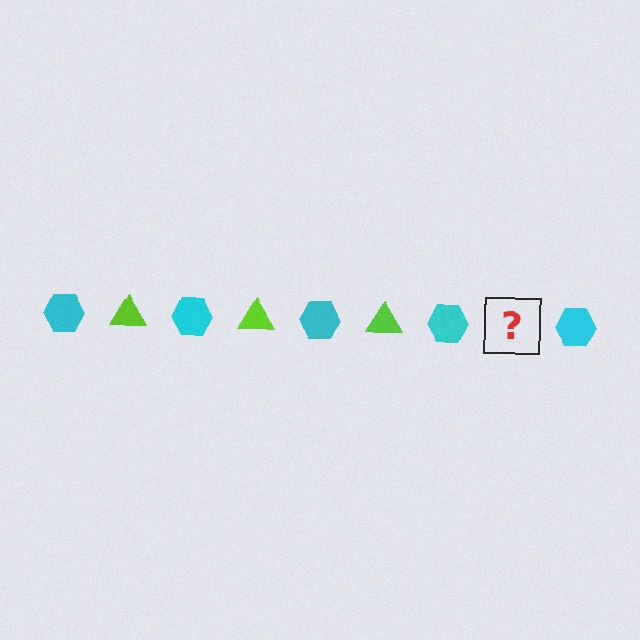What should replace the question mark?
The question mark should be replaced with a lime triangle.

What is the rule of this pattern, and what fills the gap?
The rule is that the pattern alternates between cyan hexagon and lime triangle. The gap should be filled with a lime triangle.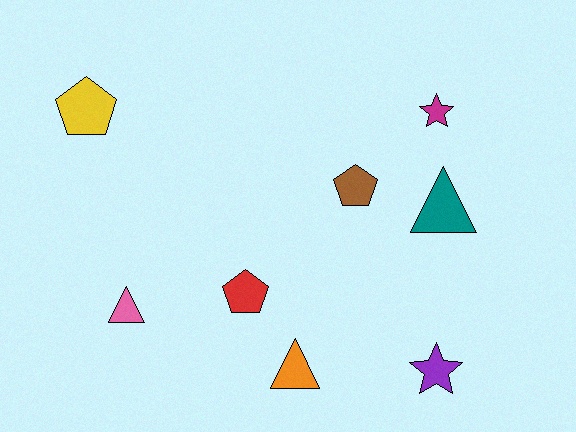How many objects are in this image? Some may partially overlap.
There are 8 objects.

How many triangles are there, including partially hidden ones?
There are 3 triangles.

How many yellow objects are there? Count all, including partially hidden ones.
There is 1 yellow object.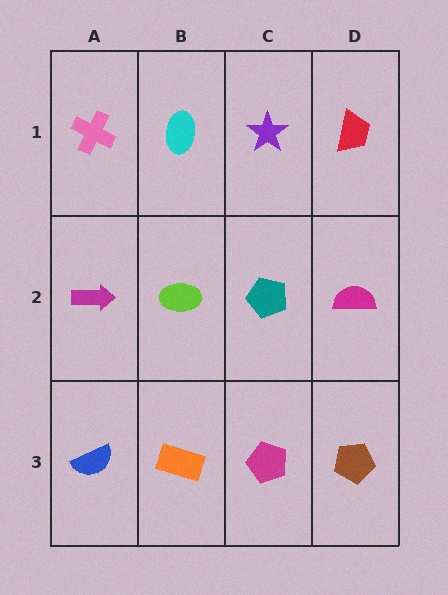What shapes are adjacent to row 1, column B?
A lime ellipse (row 2, column B), a pink cross (row 1, column A), a purple star (row 1, column C).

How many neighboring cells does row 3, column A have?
2.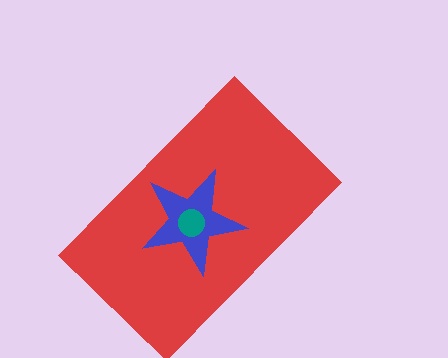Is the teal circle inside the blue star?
Yes.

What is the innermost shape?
The teal circle.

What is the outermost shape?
The red rectangle.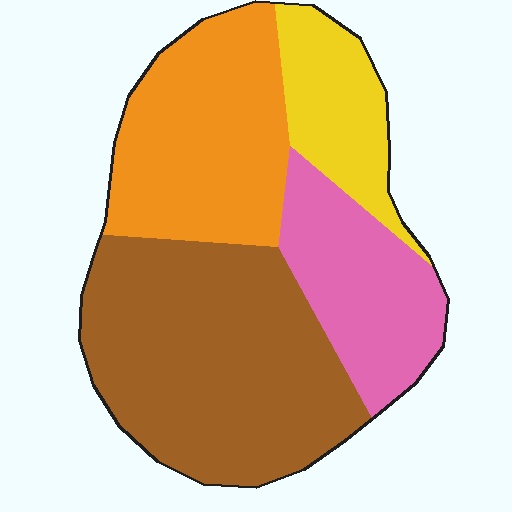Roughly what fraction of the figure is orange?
Orange covers roughly 25% of the figure.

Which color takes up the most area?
Brown, at roughly 40%.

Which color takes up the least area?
Yellow, at roughly 15%.